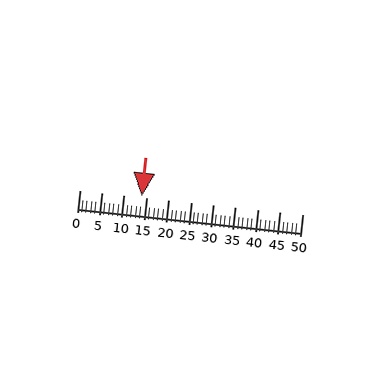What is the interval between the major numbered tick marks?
The major tick marks are spaced 5 units apart.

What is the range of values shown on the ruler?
The ruler shows values from 0 to 50.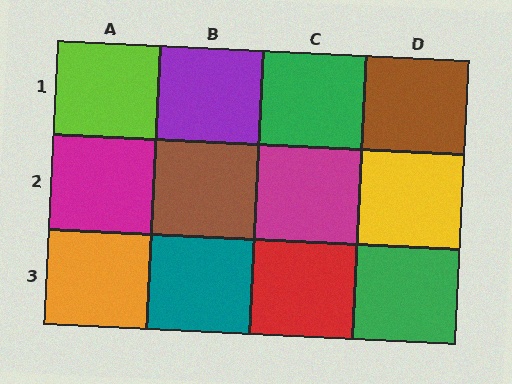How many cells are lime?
1 cell is lime.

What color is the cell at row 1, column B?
Purple.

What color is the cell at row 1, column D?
Brown.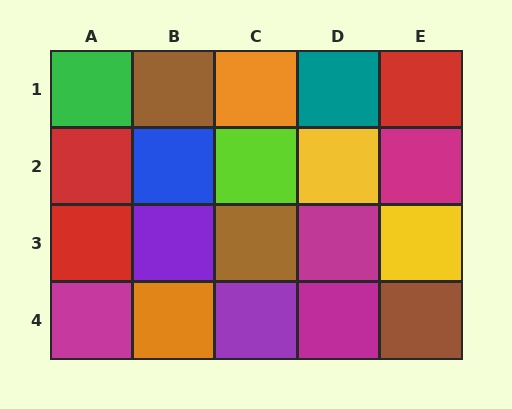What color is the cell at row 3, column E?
Yellow.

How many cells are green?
1 cell is green.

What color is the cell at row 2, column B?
Blue.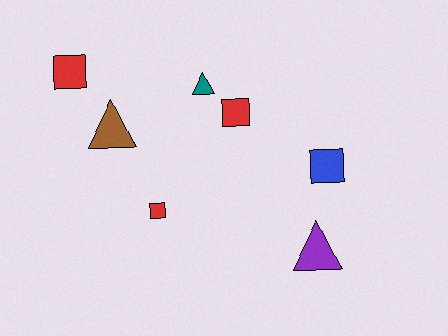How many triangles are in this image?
There are 3 triangles.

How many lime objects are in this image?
There are no lime objects.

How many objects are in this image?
There are 7 objects.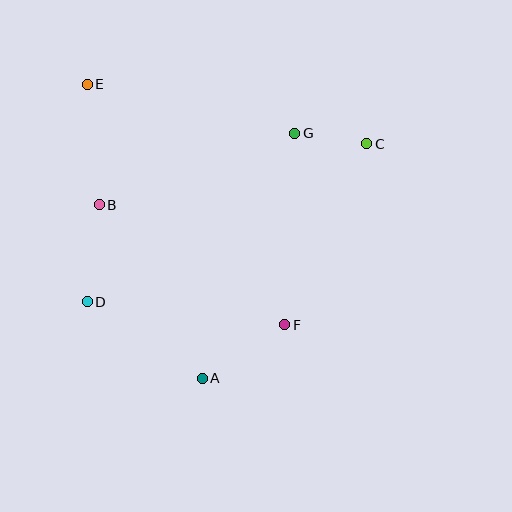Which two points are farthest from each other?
Points C and D are farthest from each other.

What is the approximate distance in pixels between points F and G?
The distance between F and G is approximately 192 pixels.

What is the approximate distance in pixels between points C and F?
The distance between C and F is approximately 199 pixels.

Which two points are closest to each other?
Points C and G are closest to each other.